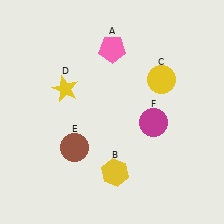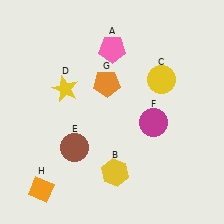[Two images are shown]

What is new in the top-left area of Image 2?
An orange pentagon (G) was added in the top-left area of Image 2.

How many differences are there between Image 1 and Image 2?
There are 2 differences between the two images.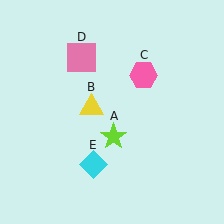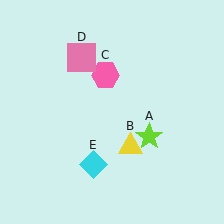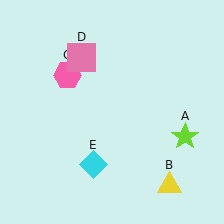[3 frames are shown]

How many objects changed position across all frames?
3 objects changed position: lime star (object A), yellow triangle (object B), pink hexagon (object C).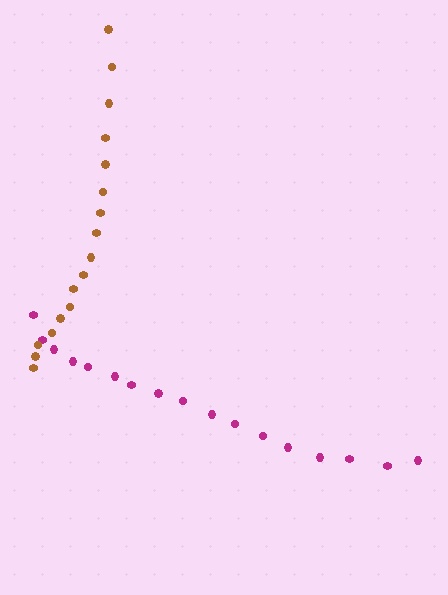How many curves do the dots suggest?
There are 2 distinct paths.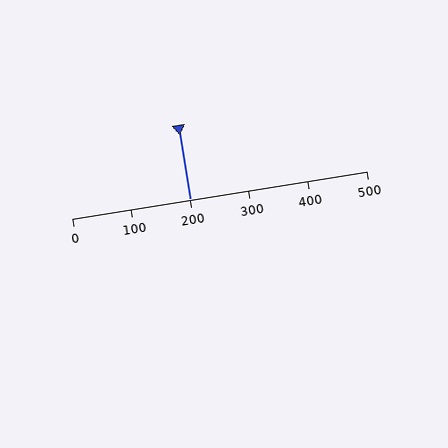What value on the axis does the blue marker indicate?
The marker indicates approximately 200.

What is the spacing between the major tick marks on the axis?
The major ticks are spaced 100 apart.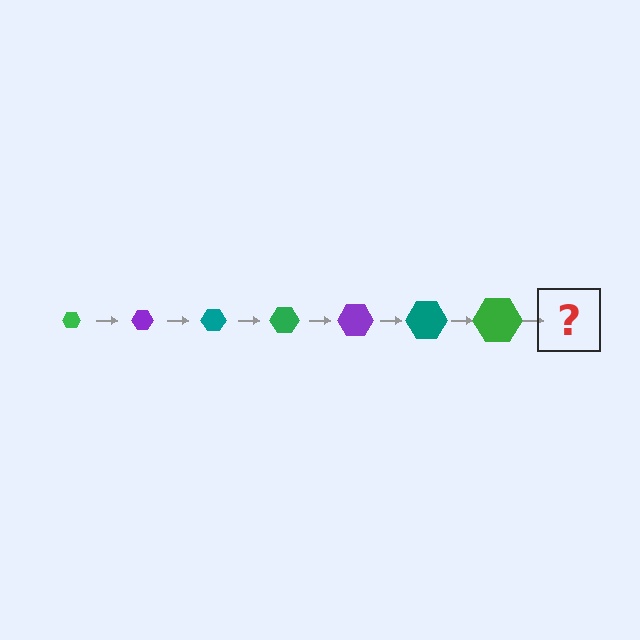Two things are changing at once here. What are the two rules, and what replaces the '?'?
The two rules are that the hexagon grows larger each step and the color cycles through green, purple, and teal. The '?' should be a purple hexagon, larger than the previous one.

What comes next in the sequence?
The next element should be a purple hexagon, larger than the previous one.